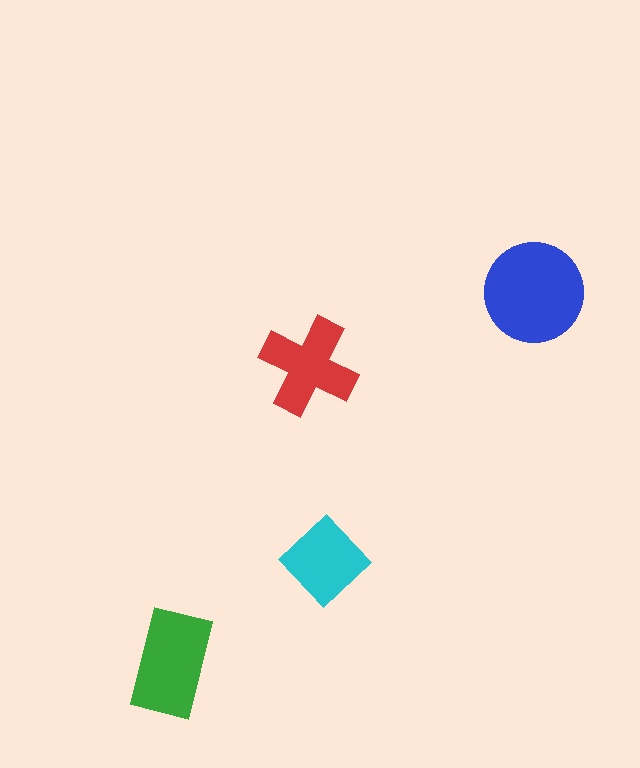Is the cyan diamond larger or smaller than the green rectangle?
Smaller.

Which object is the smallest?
The cyan diamond.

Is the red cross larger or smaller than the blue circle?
Smaller.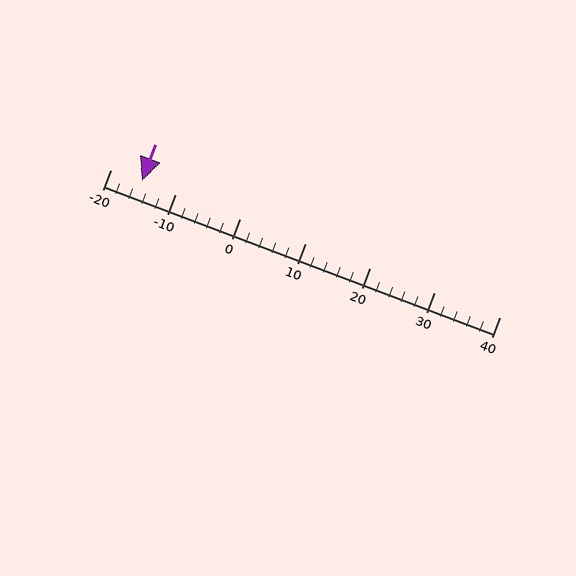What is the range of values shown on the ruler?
The ruler shows values from -20 to 40.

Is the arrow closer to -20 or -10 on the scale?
The arrow is closer to -20.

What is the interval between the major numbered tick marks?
The major tick marks are spaced 10 units apart.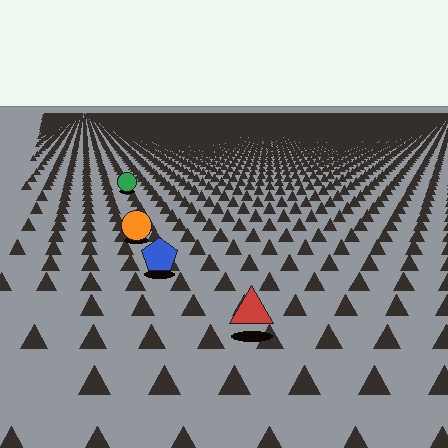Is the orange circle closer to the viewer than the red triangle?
No. The red triangle is closer — you can tell from the texture gradient: the ground texture is coarser near it.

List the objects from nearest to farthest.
From nearest to farthest: the red triangle, the blue pentagon, the orange circle, the green circle.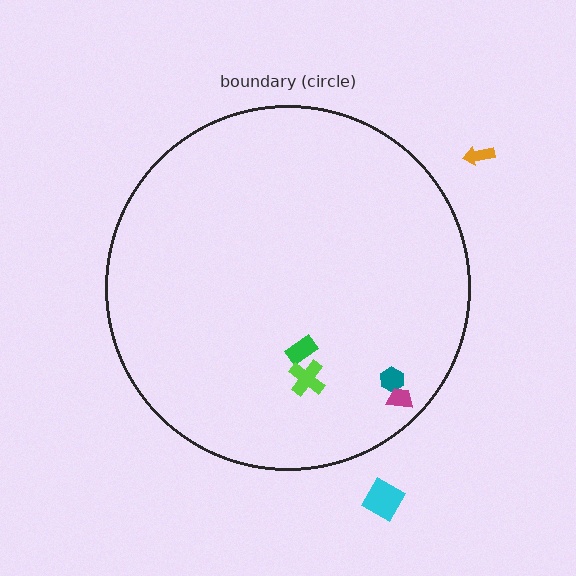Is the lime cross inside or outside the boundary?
Inside.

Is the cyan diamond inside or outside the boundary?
Outside.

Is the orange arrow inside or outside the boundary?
Outside.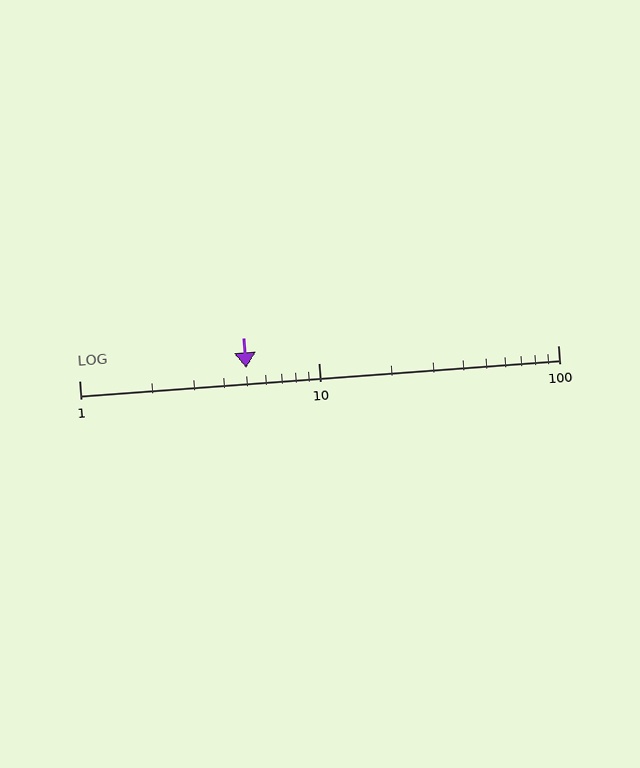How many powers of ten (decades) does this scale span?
The scale spans 2 decades, from 1 to 100.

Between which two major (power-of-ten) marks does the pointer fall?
The pointer is between 1 and 10.